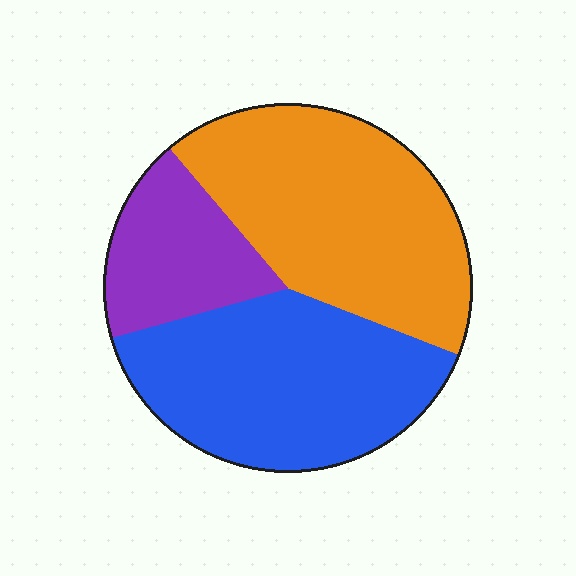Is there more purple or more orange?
Orange.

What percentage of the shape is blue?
Blue takes up about two fifths (2/5) of the shape.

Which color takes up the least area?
Purple, at roughly 20%.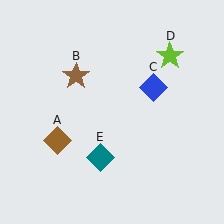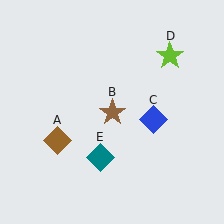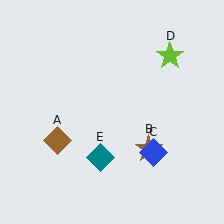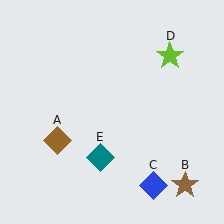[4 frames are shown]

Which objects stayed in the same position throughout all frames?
Brown diamond (object A) and lime star (object D) and teal diamond (object E) remained stationary.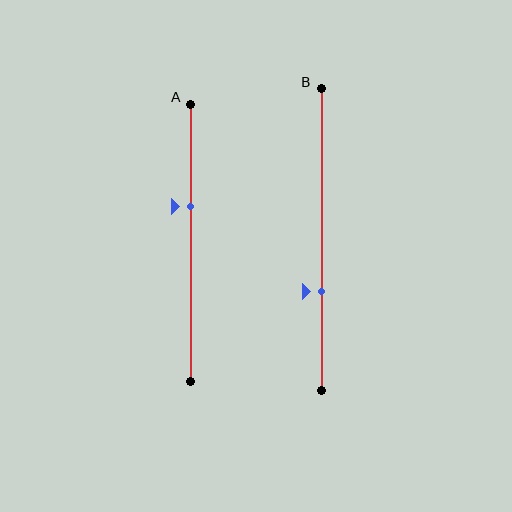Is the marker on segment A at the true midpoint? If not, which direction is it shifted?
No, the marker on segment A is shifted upward by about 13% of the segment length.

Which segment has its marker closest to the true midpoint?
Segment A has its marker closest to the true midpoint.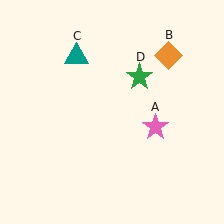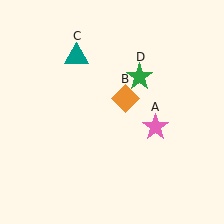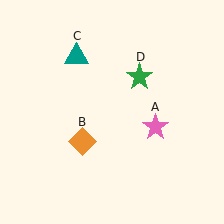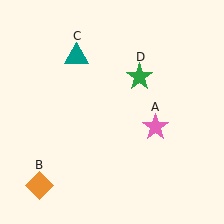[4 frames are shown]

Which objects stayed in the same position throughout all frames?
Pink star (object A) and teal triangle (object C) and green star (object D) remained stationary.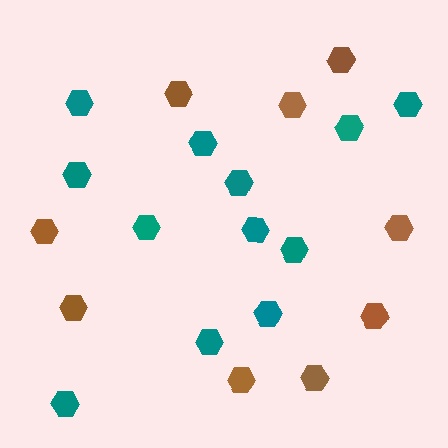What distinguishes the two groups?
There are 2 groups: one group of teal hexagons (12) and one group of brown hexagons (9).